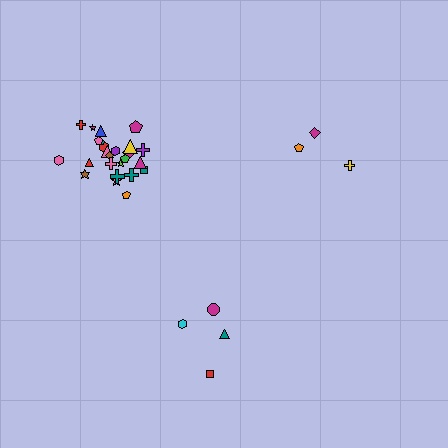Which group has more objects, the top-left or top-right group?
The top-left group.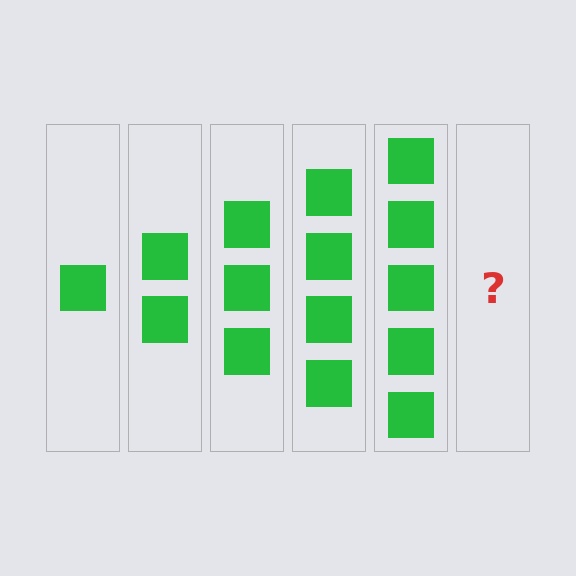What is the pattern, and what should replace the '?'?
The pattern is that each step adds one more square. The '?' should be 6 squares.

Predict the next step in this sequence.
The next step is 6 squares.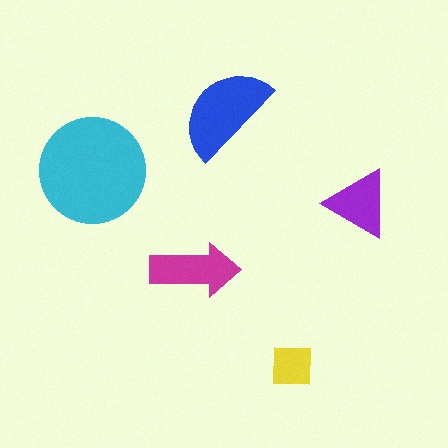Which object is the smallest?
The yellow square.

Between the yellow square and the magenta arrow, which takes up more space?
The magenta arrow.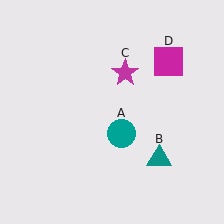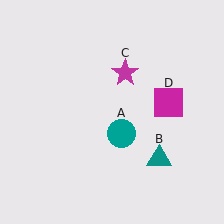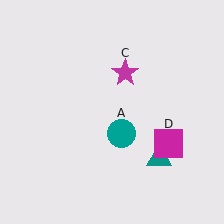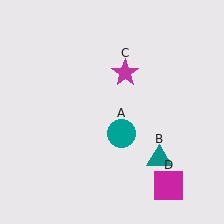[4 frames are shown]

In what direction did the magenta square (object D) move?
The magenta square (object D) moved down.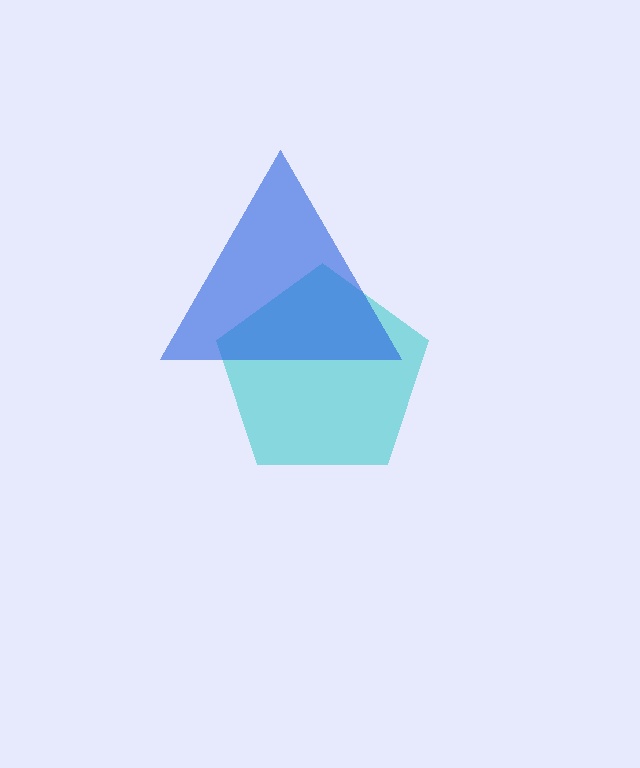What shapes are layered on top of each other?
The layered shapes are: a cyan pentagon, a blue triangle.